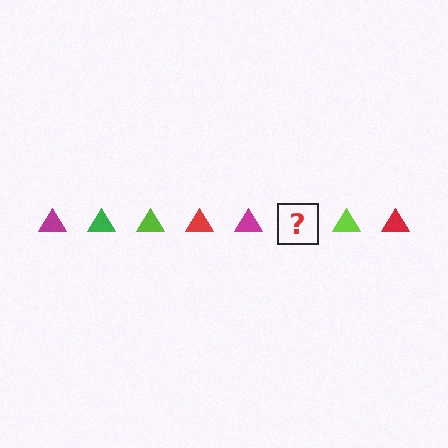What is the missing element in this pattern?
The missing element is a green triangle.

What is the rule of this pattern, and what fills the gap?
The rule is that the pattern cycles through magenta, green, lime, red triangles. The gap should be filled with a green triangle.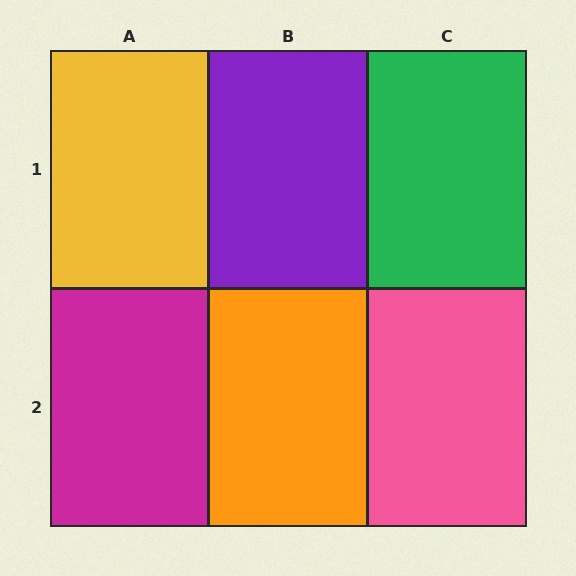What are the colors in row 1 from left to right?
Yellow, purple, green.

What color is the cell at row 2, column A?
Magenta.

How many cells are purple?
1 cell is purple.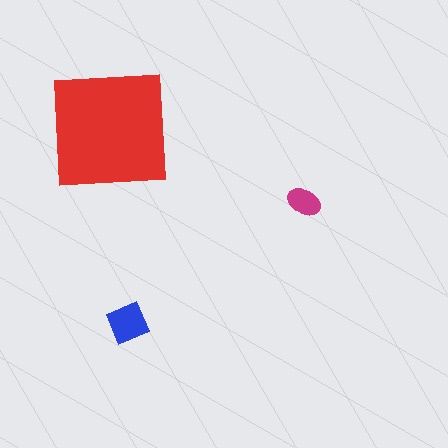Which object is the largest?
The red square.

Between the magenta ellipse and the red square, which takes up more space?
The red square.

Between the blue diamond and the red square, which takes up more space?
The red square.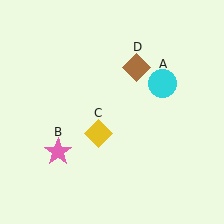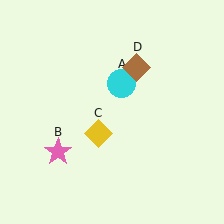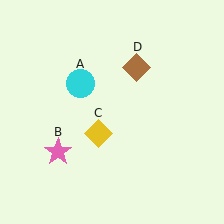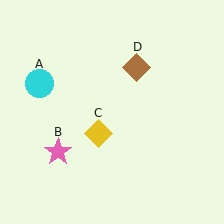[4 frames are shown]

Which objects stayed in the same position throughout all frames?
Pink star (object B) and yellow diamond (object C) and brown diamond (object D) remained stationary.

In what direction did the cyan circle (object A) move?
The cyan circle (object A) moved left.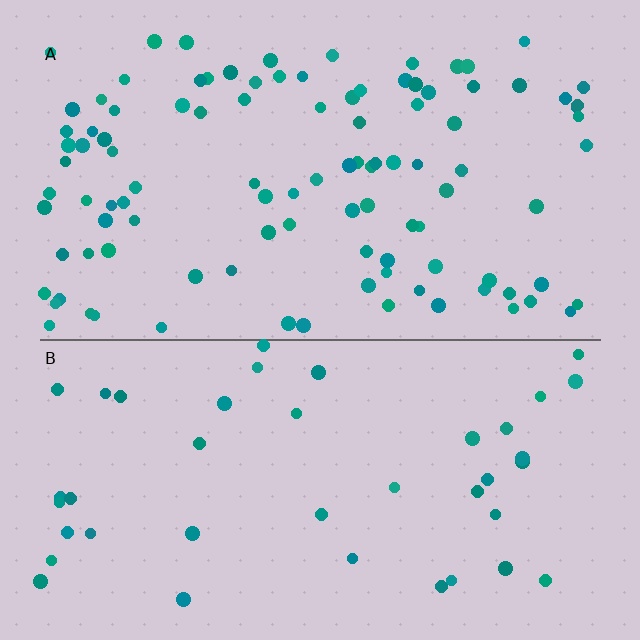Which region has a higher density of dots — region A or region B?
A (the top).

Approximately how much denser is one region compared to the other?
Approximately 2.6× — region A over region B.